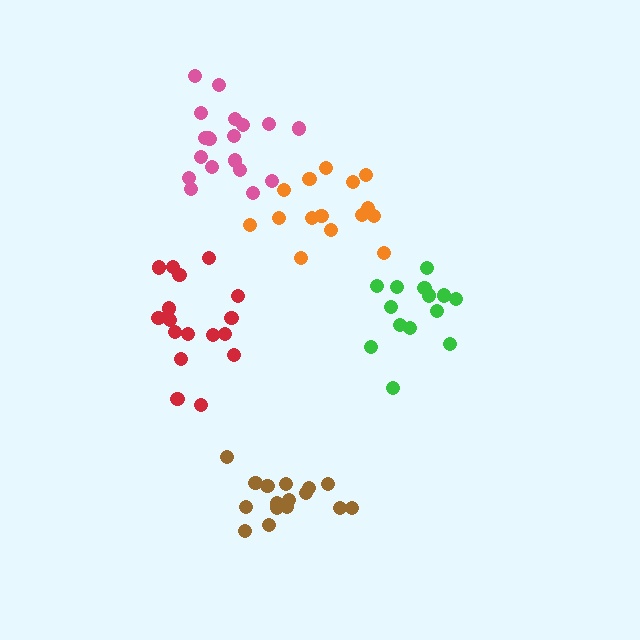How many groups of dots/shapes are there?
There are 5 groups.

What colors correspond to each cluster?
The clusters are colored: orange, pink, brown, red, green.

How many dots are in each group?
Group 1: 15 dots, Group 2: 19 dots, Group 3: 16 dots, Group 4: 17 dots, Group 5: 14 dots (81 total).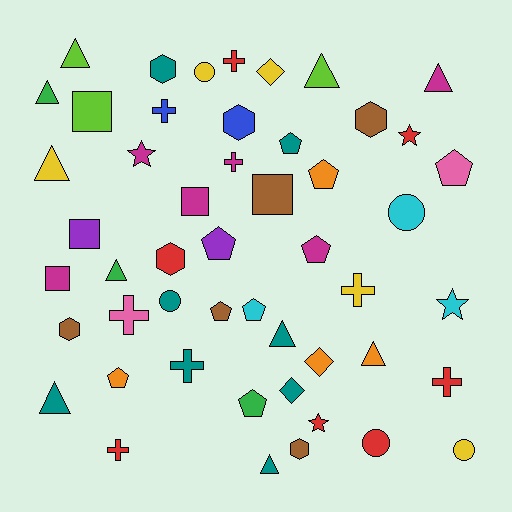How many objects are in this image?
There are 50 objects.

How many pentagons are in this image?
There are 9 pentagons.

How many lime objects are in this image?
There are 3 lime objects.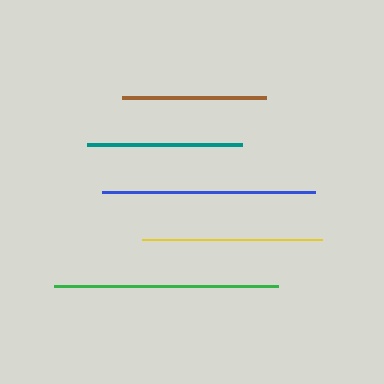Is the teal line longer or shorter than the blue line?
The blue line is longer than the teal line.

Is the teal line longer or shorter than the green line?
The green line is longer than the teal line.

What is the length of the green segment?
The green segment is approximately 224 pixels long.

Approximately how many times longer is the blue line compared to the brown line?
The blue line is approximately 1.5 times the length of the brown line.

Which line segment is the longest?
The green line is the longest at approximately 224 pixels.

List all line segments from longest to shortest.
From longest to shortest: green, blue, yellow, teal, brown.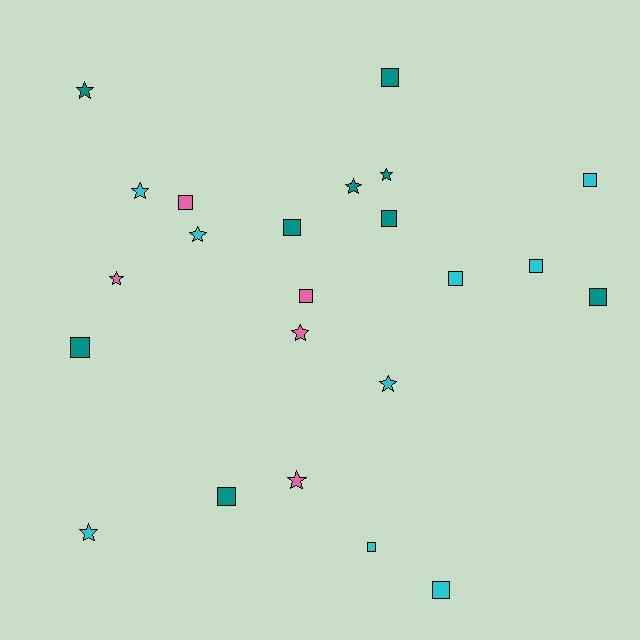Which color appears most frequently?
Cyan, with 9 objects.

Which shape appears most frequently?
Square, with 13 objects.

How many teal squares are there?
There are 6 teal squares.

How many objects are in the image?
There are 23 objects.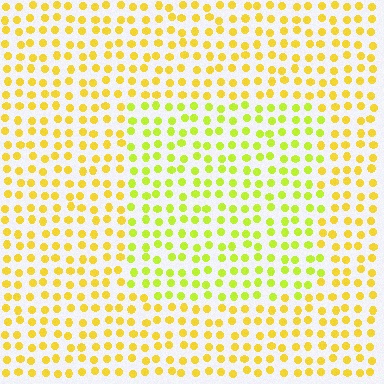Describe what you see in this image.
The image is filled with small yellow elements in a uniform arrangement. A rectangle-shaped region is visible where the elements are tinted to a slightly different hue, forming a subtle color boundary.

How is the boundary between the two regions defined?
The boundary is defined purely by a slight shift in hue (about 27 degrees). Spacing, size, and orientation are identical on both sides.